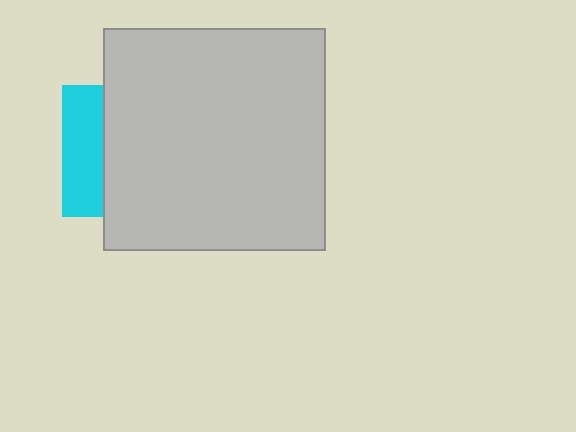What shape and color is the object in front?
The object in front is a light gray square.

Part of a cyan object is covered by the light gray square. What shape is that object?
It is a square.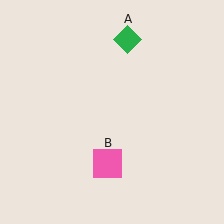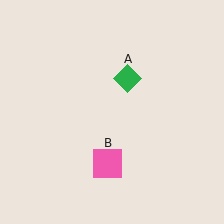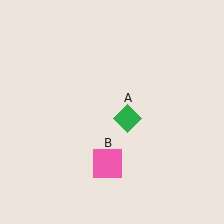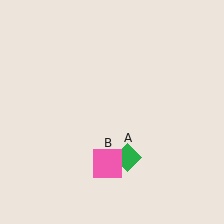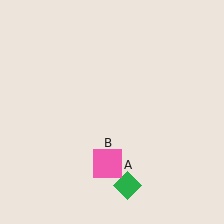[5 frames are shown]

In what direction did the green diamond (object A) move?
The green diamond (object A) moved down.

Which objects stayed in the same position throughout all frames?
Pink square (object B) remained stationary.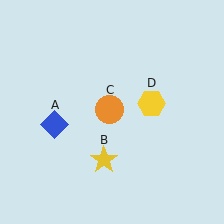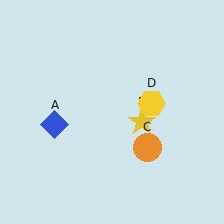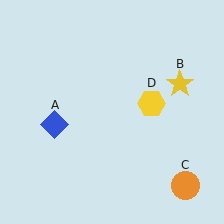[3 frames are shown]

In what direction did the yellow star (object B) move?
The yellow star (object B) moved up and to the right.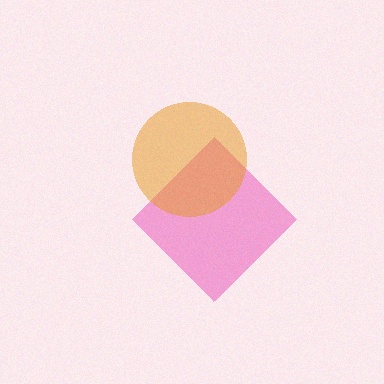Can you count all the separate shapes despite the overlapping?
Yes, there are 2 separate shapes.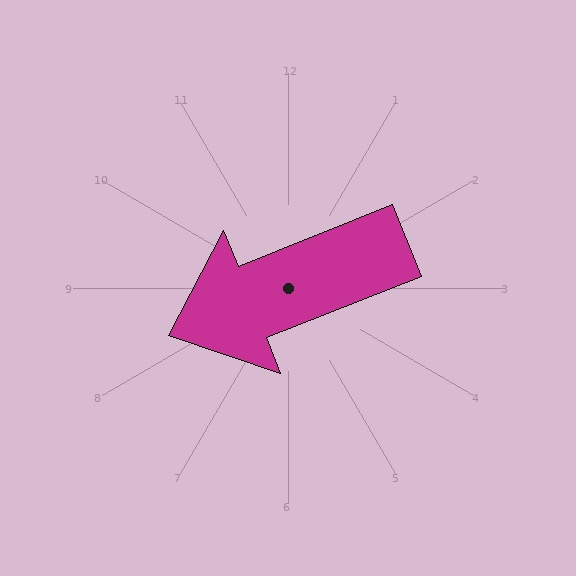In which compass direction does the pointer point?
West.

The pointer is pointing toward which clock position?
Roughly 8 o'clock.